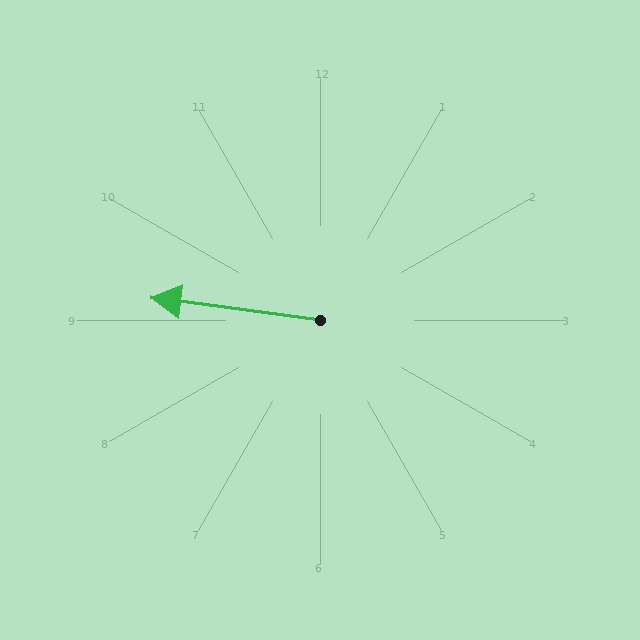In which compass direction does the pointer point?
West.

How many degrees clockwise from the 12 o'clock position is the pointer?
Approximately 278 degrees.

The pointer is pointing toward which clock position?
Roughly 9 o'clock.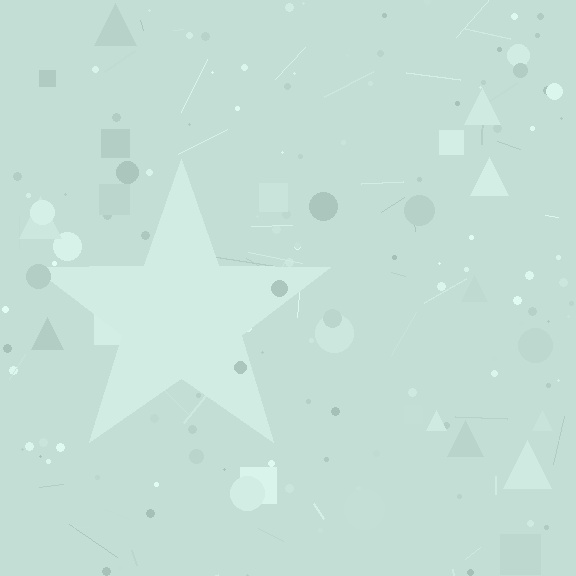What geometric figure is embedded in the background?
A star is embedded in the background.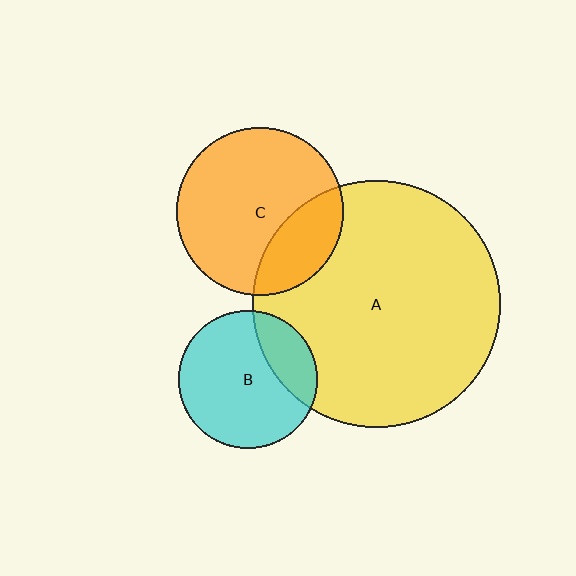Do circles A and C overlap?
Yes.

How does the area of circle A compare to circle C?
Approximately 2.2 times.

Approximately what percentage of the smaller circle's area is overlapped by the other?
Approximately 25%.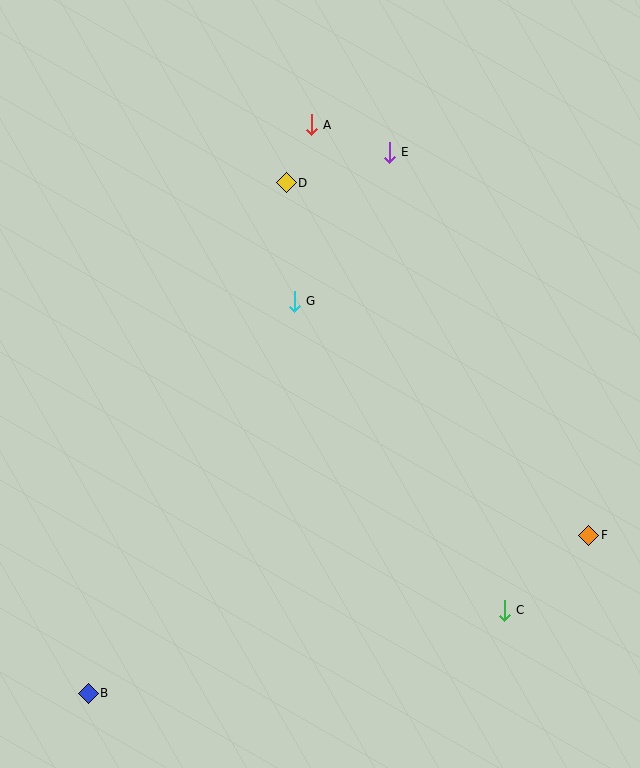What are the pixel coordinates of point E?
Point E is at (389, 152).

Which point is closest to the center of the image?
Point G at (294, 301) is closest to the center.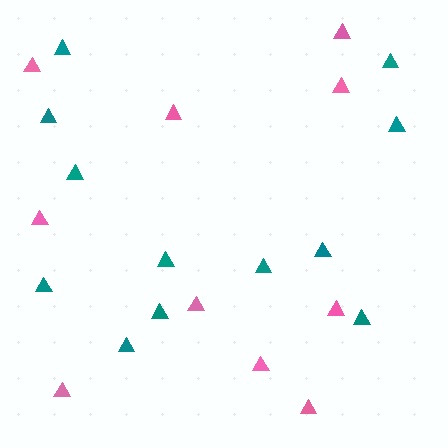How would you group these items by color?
There are 2 groups: one group of pink triangles (10) and one group of teal triangles (12).